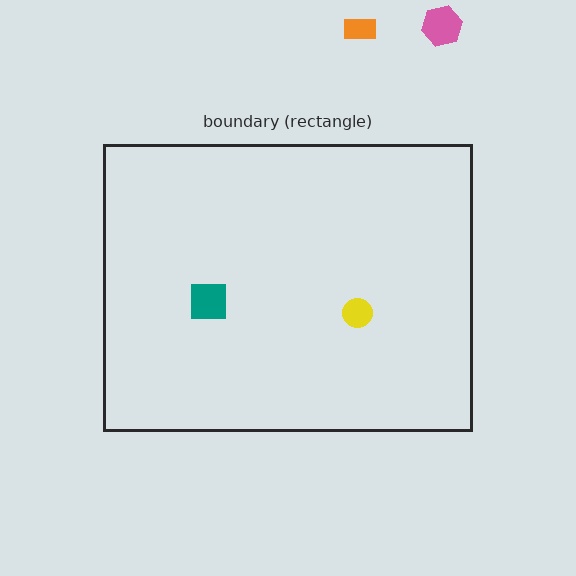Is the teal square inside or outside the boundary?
Inside.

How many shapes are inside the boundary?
2 inside, 2 outside.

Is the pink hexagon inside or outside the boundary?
Outside.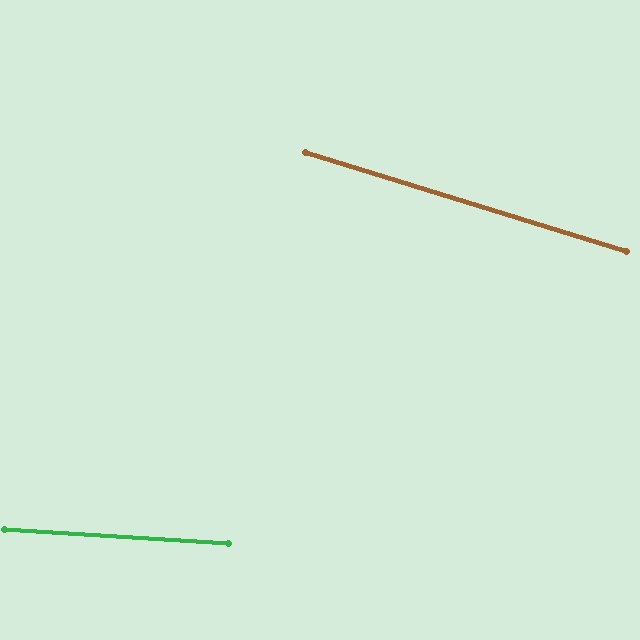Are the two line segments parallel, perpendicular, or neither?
Neither parallel nor perpendicular — they differ by about 14°.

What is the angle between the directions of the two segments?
Approximately 14 degrees.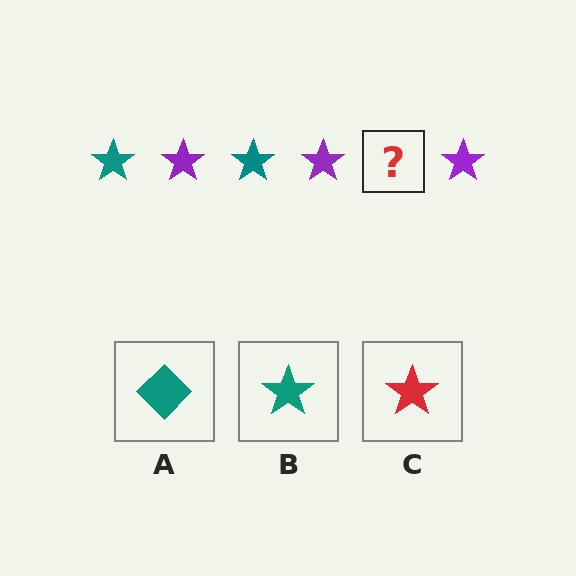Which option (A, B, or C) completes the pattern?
B.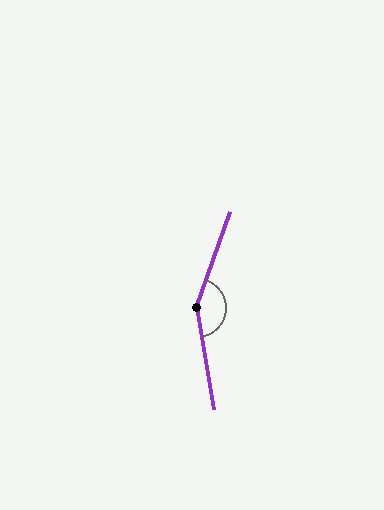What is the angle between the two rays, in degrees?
Approximately 151 degrees.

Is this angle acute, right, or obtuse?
It is obtuse.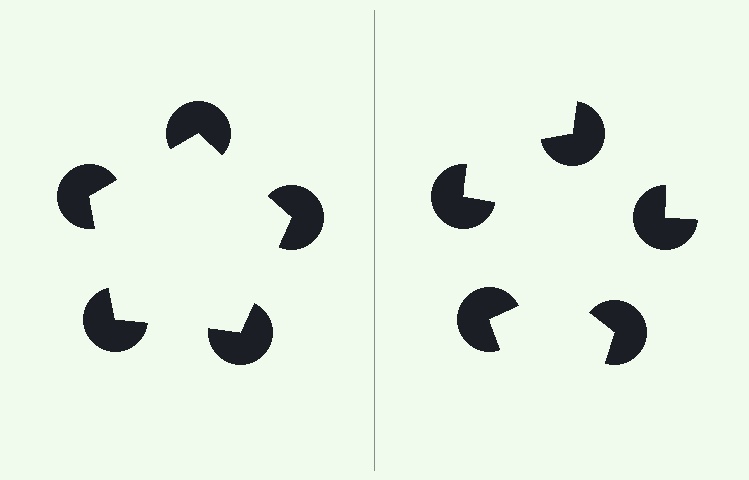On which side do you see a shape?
An illusory pentagon appears on the left side. On the right side the wedge cuts are rotated, so no coherent shape forms.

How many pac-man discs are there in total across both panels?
10 — 5 on each side.